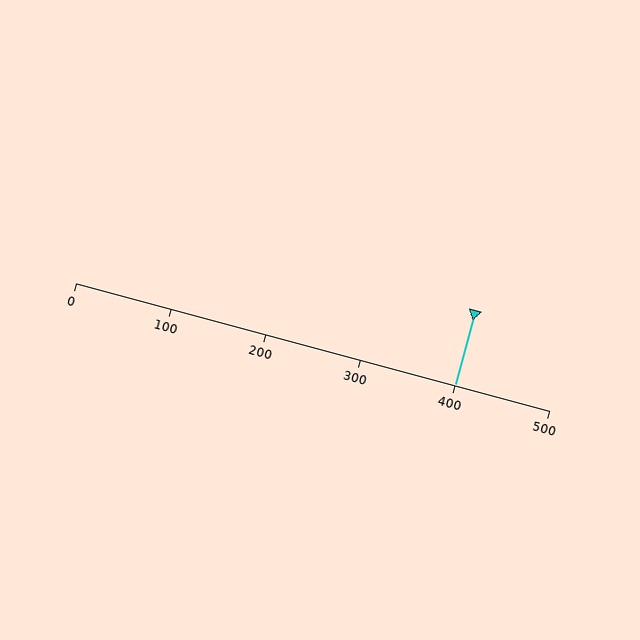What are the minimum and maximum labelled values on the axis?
The axis runs from 0 to 500.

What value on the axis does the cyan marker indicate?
The marker indicates approximately 400.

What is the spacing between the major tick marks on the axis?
The major ticks are spaced 100 apart.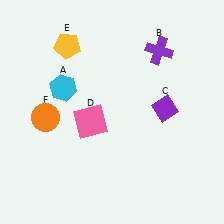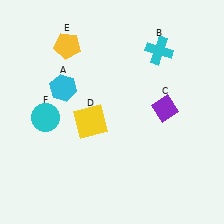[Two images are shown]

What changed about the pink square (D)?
In Image 1, D is pink. In Image 2, it changed to yellow.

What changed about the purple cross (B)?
In Image 1, B is purple. In Image 2, it changed to cyan.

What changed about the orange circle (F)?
In Image 1, F is orange. In Image 2, it changed to cyan.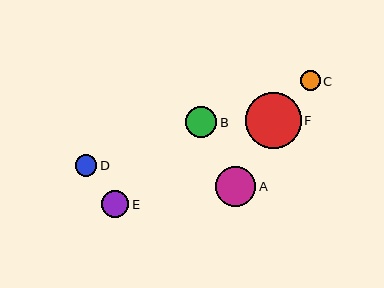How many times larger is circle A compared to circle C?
Circle A is approximately 2.1 times the size of circle C.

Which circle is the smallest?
Circle C is the smallest with a size of approximately 19 pixels.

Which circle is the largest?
Circle F is the largest with a size of approximately 56 pixels.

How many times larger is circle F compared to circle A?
Circle F is approximately 1.4 times the size of circle A.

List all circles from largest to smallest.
From largest to smallest: F, A, B, E, D, C.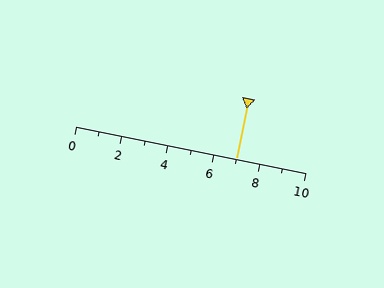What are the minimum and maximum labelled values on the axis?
The axis runs from 0 to 10.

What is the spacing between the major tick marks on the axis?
The major ticks are spaced 2 apart.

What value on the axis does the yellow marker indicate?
The marker indicates approximately 7.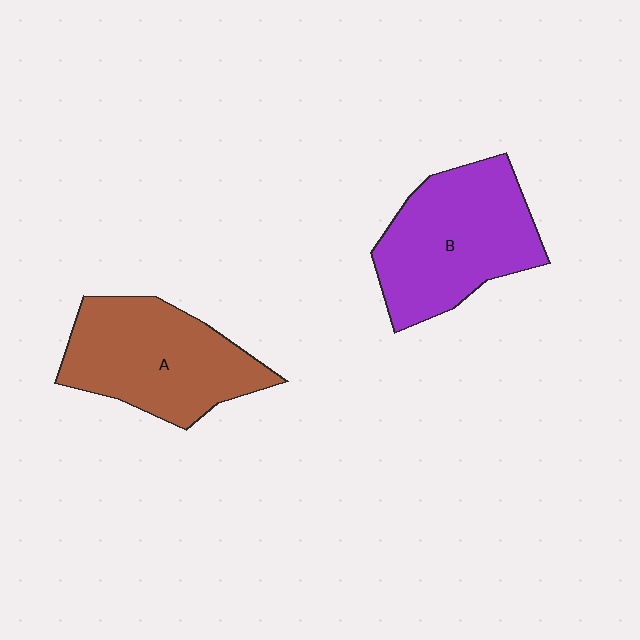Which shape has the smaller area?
Shape A (brown).